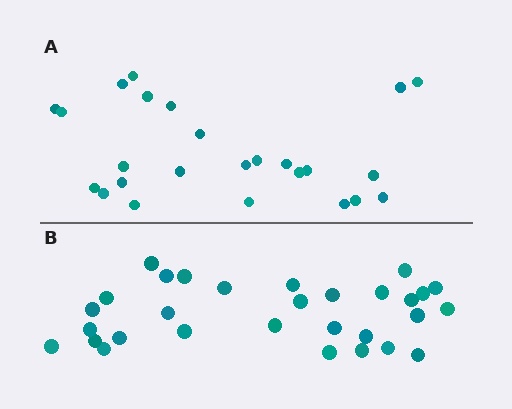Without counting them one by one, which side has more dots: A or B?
Region B (the bottom region) has more dots.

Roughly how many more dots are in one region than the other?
Region B has about 5 more dots than region A.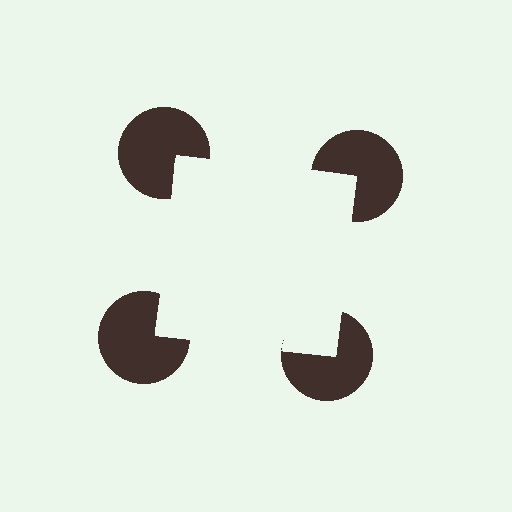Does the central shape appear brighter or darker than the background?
It typically appears slightly brighter than the background, even though no actual brightness change is drawn.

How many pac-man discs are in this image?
There are 4 — one at each vertex of the illusory square.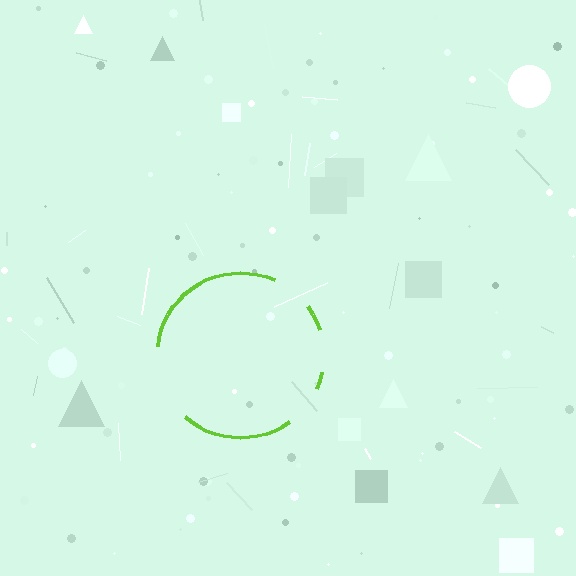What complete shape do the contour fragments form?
The contour fragments form a circle.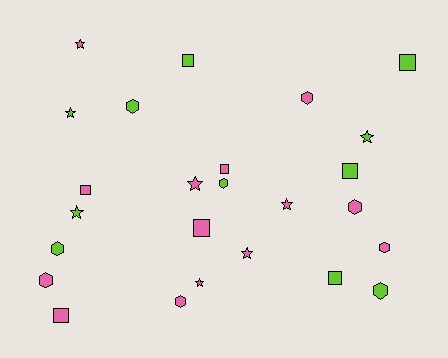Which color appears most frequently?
Pink, with 14 objects.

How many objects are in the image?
There are 25 objects.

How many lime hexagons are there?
There are 4 lime hexagons.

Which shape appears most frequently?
Hexagon, with 9 objects.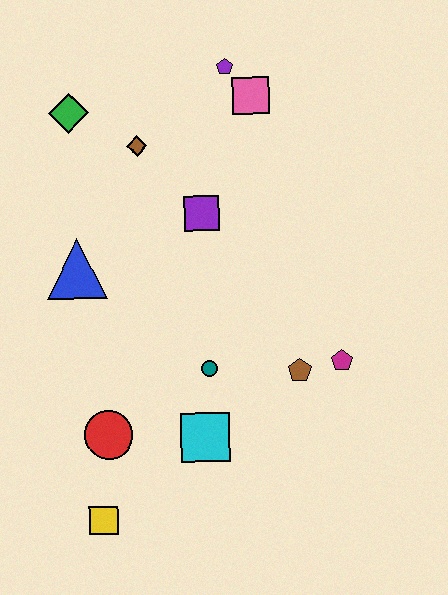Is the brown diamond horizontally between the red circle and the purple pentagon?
Yes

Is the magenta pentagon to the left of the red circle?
No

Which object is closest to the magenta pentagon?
The brown pentagon is closest to the magenta pentagon.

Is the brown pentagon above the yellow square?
Yes